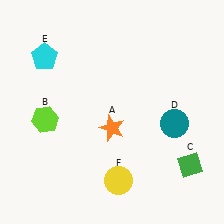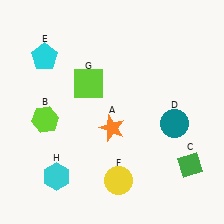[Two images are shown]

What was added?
A lime square (G), a cyan hexagon (H) were added in Image 2.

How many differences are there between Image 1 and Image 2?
There are 2 differences between the two images.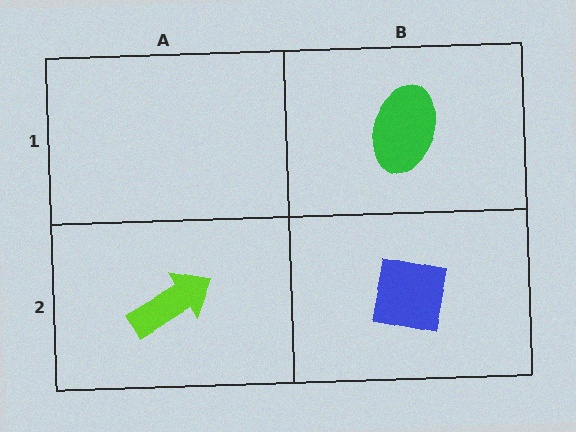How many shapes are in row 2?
2 shapes.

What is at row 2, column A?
A lime arrow.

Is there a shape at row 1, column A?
No, that cell is empty.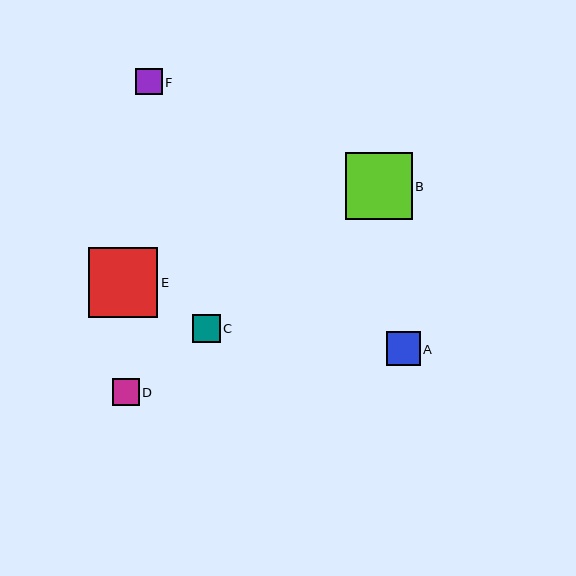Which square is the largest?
Square E is the largest with a size of approximately 70 pixels.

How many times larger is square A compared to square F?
Square A is approximately 1.3 times the size of square F.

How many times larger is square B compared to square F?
Square B is approximately 2.5 times the size of square F.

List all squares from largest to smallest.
From largest to smallest: E, B, A, C, D, F.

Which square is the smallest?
Square F is the smallest with a size of approximately 27 pixels.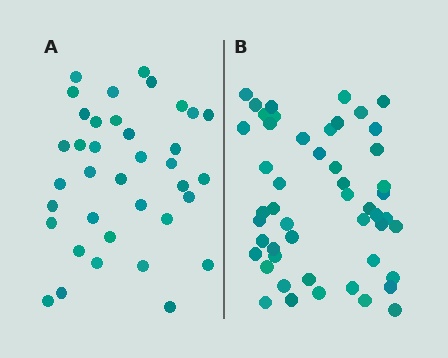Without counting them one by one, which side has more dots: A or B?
Region B (the right region) has more dots.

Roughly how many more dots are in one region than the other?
Region B has approximately 15 more dots than region A.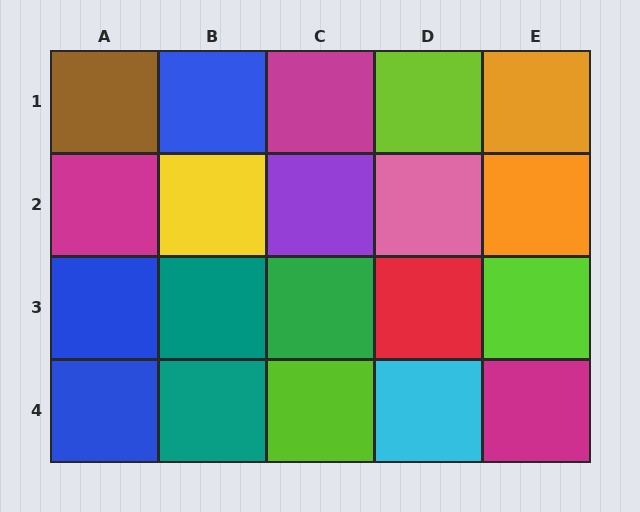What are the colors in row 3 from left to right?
Blue, teal, green, red, lime.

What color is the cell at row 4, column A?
Blue.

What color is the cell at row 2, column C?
Purple.